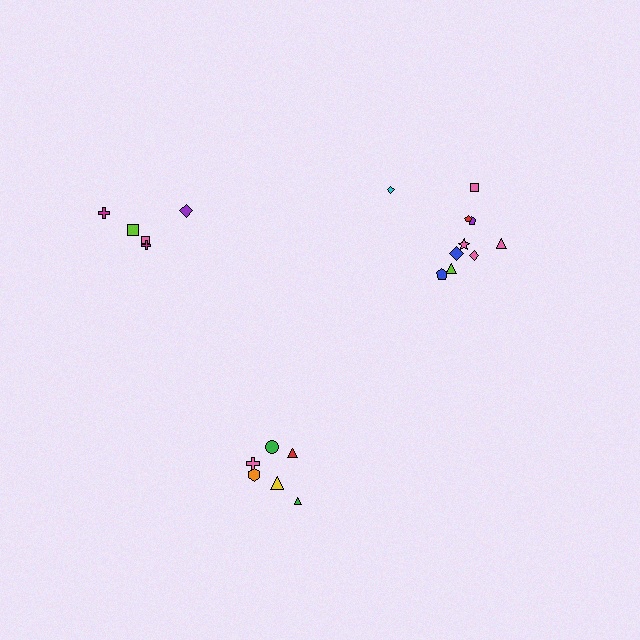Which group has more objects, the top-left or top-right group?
The top-right group.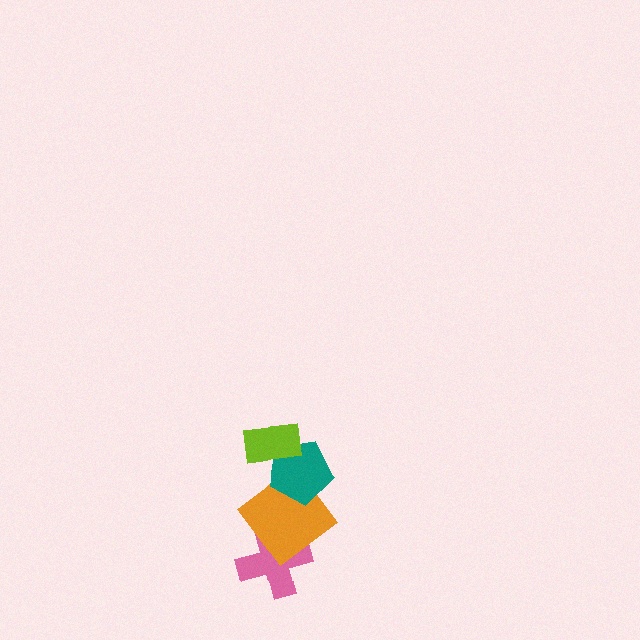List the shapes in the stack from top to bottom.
From top to bottom: the lime rectangle, the teal pentagon, the orange diamond, the pink cross.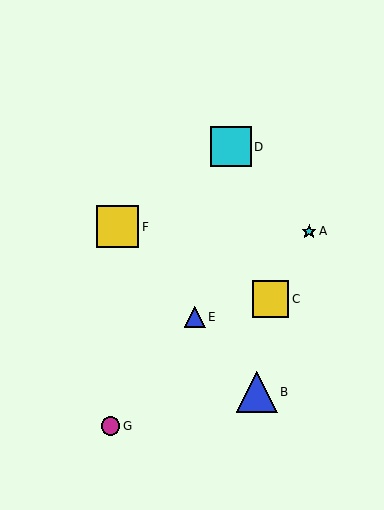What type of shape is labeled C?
Shape C is a yellow square.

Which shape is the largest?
The yellow square (labeled F) is the largest.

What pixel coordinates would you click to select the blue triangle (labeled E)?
Click at (195, 317) to select the blue triangle E.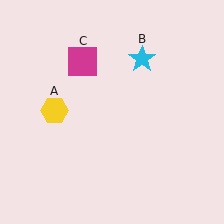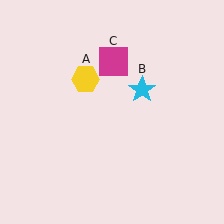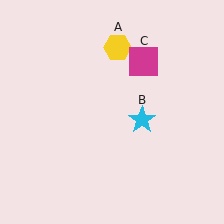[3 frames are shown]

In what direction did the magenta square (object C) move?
The magenta square (object C) moved right.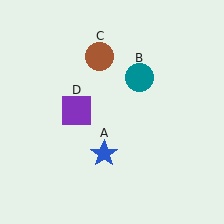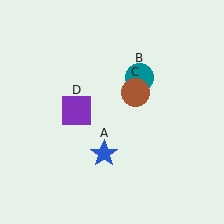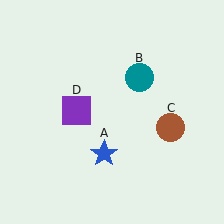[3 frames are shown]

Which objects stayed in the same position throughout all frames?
Blue star (object A) and teal circle (object B) and purple square (object D) remained stationary.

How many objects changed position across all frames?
1 object changed position: brown circle (object C).